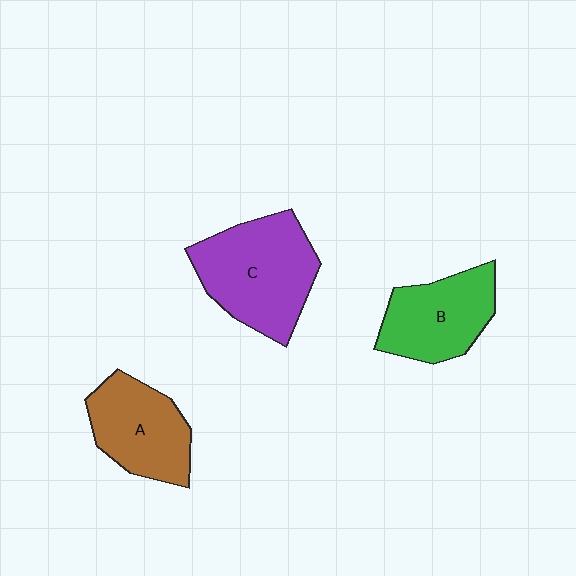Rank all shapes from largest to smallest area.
From largest to smallest: C (purple), B (green), A (brown).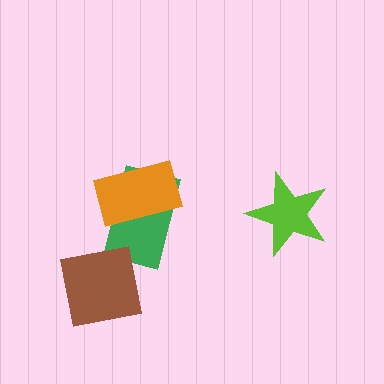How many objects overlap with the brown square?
0 objects overlap with the brown square.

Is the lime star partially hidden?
No, no other shape covers it.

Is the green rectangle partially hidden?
Yes, it is partially covered by another shape.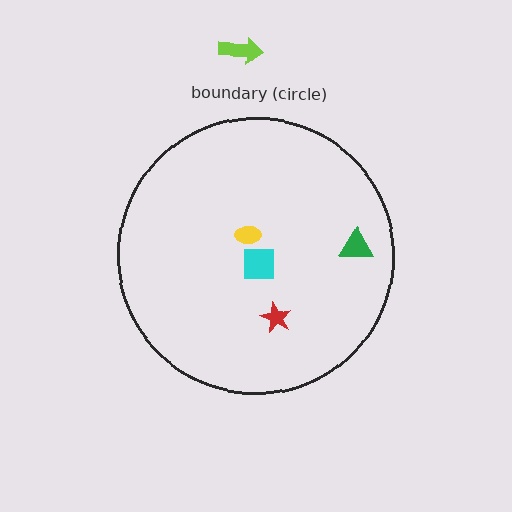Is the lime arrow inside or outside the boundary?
Outside.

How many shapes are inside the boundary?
4 inside, 1 outside.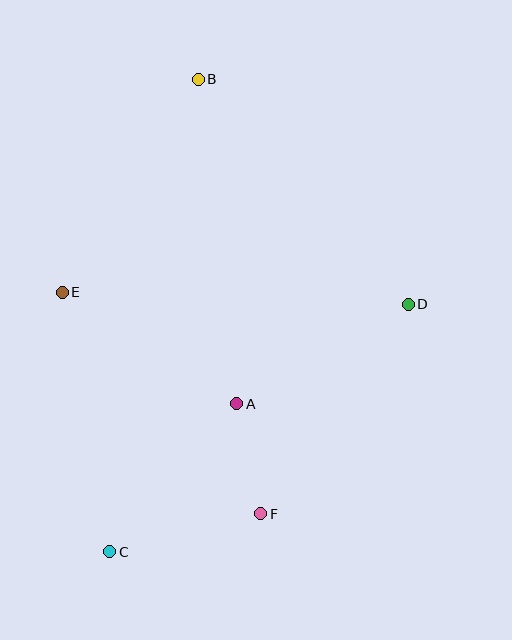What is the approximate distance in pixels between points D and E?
The distance between D and E is approximately 346 pixels.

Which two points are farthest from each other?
Points B and C are farthest from each other.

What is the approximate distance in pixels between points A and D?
The distance between A and D is approximately 198 pixels.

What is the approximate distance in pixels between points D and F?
The distance between D and F is approximately 256 pixels.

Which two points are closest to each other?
Points A and F are closest to each other.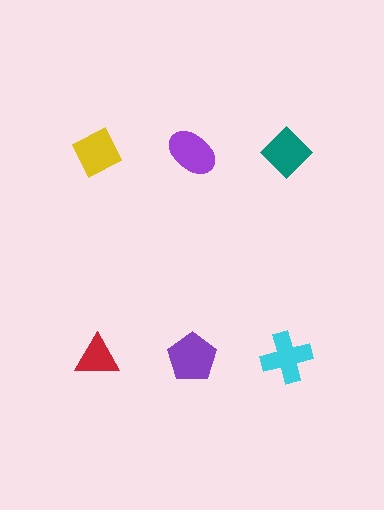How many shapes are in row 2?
3 shapes.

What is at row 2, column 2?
A purple pentagon.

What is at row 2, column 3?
A cyan cross.